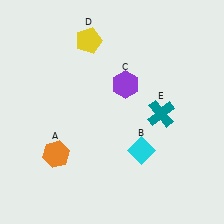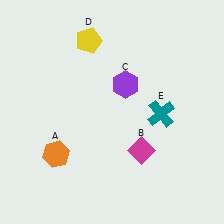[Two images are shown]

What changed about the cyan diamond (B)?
In Image 1, B is cyan. In Image 2, it changed to magenta.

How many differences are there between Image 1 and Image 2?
There is 1 difference between the two images.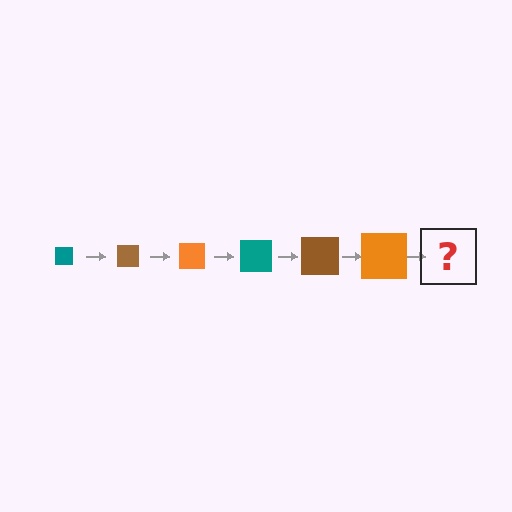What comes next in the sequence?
The next element should be a teal square, larger than the previous one.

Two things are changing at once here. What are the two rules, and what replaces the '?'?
The two rules are that the square grows larger each step and the color cycles through teal, brown, and orange. The '?' should be a teal square, larger than the previous one.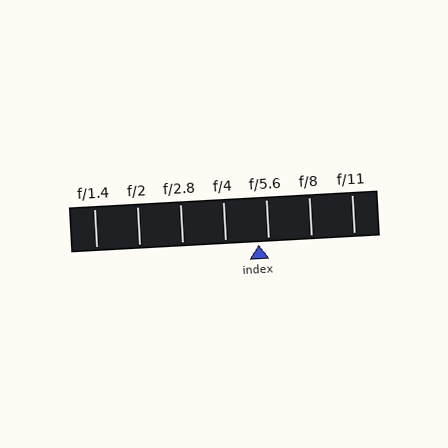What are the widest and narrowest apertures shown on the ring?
The widest aperture shown is f/1.4 and the narrowest is f/11.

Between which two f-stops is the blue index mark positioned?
The index mark is between f/4 and f/5.6.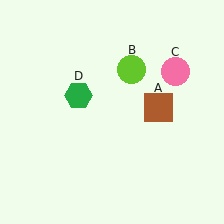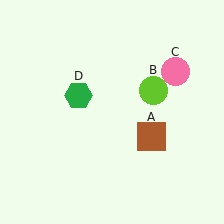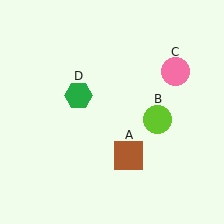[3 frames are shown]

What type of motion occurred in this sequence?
The brown square (object A), lime circle (object B) rotated clockwise around the center of the scene.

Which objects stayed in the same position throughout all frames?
Pink circle (object C) and green hexagon (object D) remained stationary.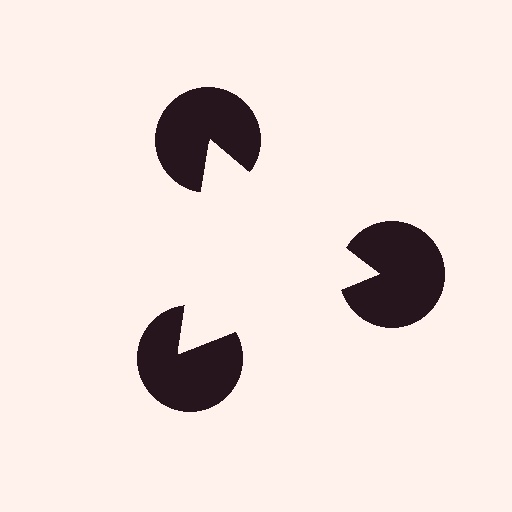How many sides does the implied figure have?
3 sides.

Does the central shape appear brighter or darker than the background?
It typically appears slightly brighter than the background, even though no actual brightness change is drawn.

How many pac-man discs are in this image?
There are 3 — one at each vertex of the illusory triangle.